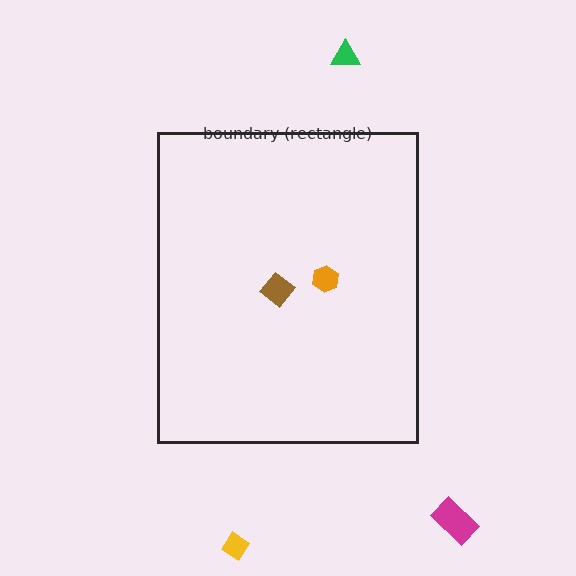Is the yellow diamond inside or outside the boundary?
Outside.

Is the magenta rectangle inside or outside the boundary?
Outside.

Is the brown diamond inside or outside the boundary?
Inside.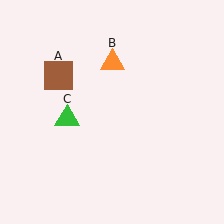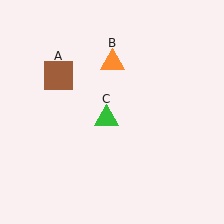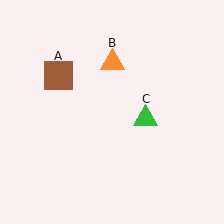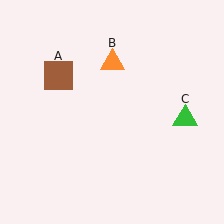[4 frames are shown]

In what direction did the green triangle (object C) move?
The green triangle (object C) moved right.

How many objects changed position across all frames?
1 object changed position: green triangle (object C).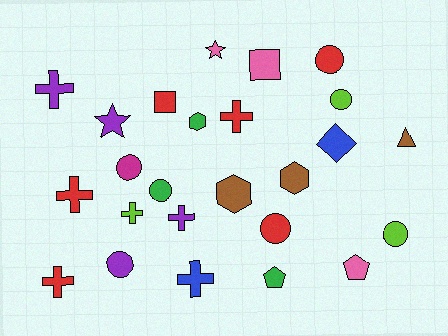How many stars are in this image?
There are 2 stars.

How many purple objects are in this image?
There are 4 purple objects.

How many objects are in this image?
There are 25 objects.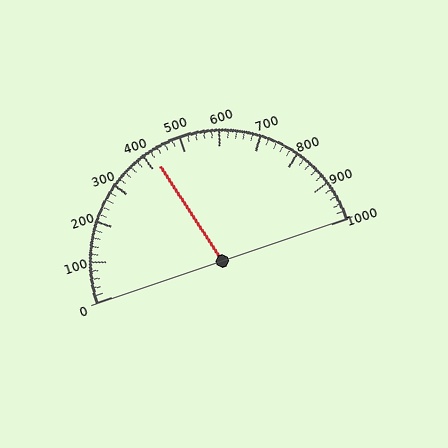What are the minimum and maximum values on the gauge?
The gauge ranges from 0 to 1000.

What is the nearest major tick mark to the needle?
The nearest major tick mark is 400.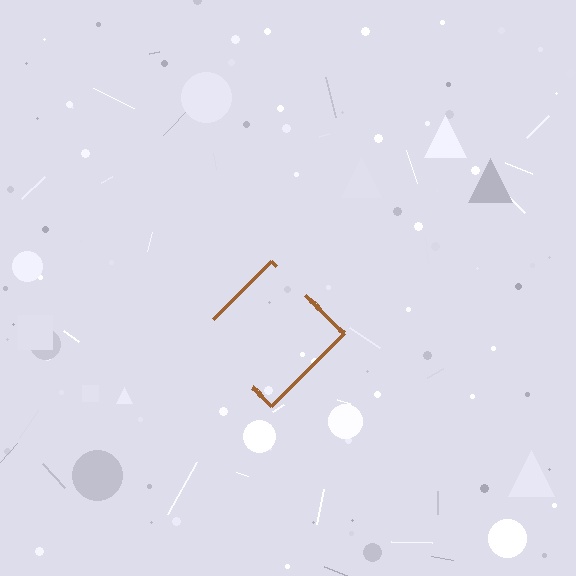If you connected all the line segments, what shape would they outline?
They would outline a diamond.